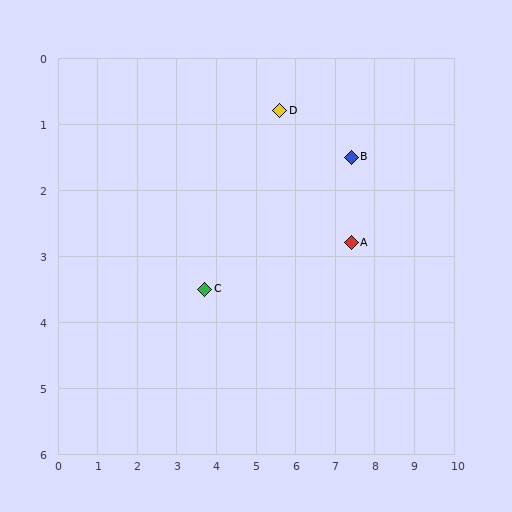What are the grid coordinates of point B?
Point B is at approximately (7.4, 1.5).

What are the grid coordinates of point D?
Point D is at approximately (5.6, 0.8).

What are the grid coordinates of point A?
Point A is at approximately (7.4, 2.8).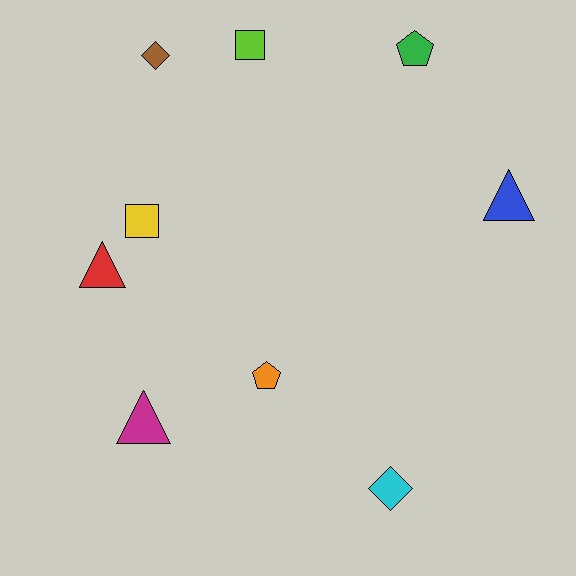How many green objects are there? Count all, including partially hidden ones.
There is 1 green object.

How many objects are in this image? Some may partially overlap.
There are 9 objects.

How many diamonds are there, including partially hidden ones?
There are 2 diamonds.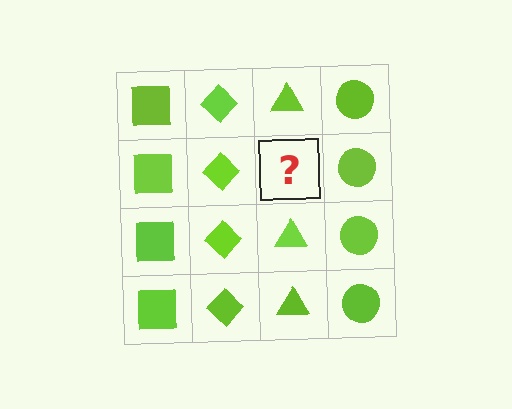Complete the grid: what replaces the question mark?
The question mark should be replaced with a lime triangle.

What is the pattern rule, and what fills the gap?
The rule is that each column has a consistent shape. The gap should be filled with a lime triangle.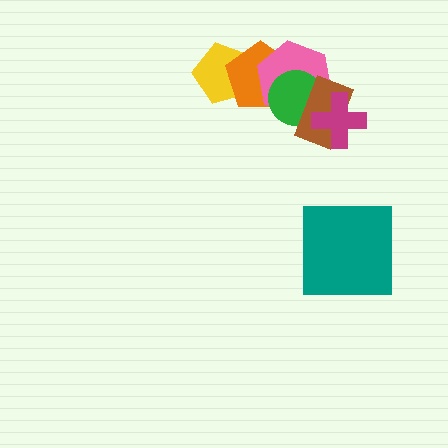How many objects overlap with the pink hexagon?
3 objects overlap with the pink hexagon.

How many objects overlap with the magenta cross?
2 objects overlap with the magenta cross.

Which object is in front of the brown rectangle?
The magenta cross is in front of the brown rectangle.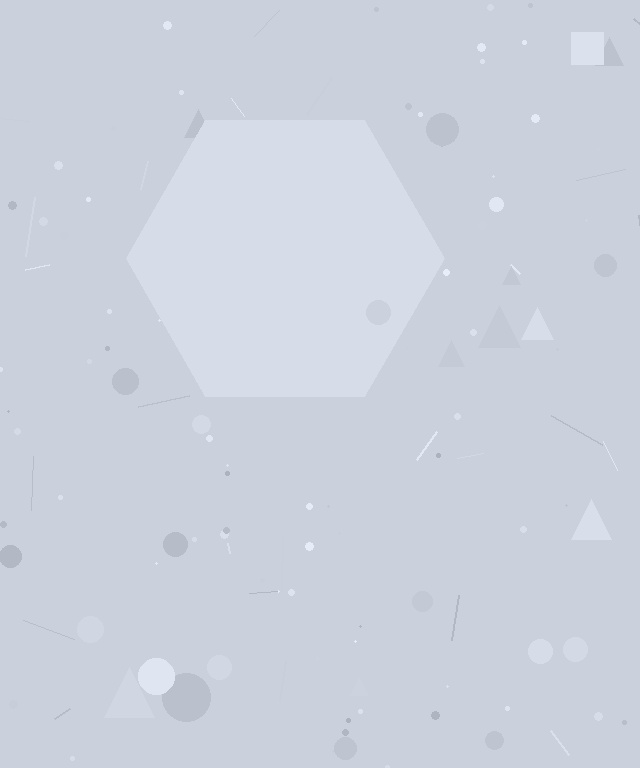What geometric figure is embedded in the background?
A hexagon is embedded in the background.